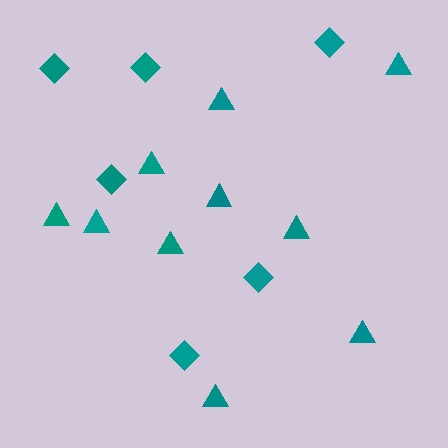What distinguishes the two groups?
There are 2 groups: one group of triangles (10) and one group of diamonds (6).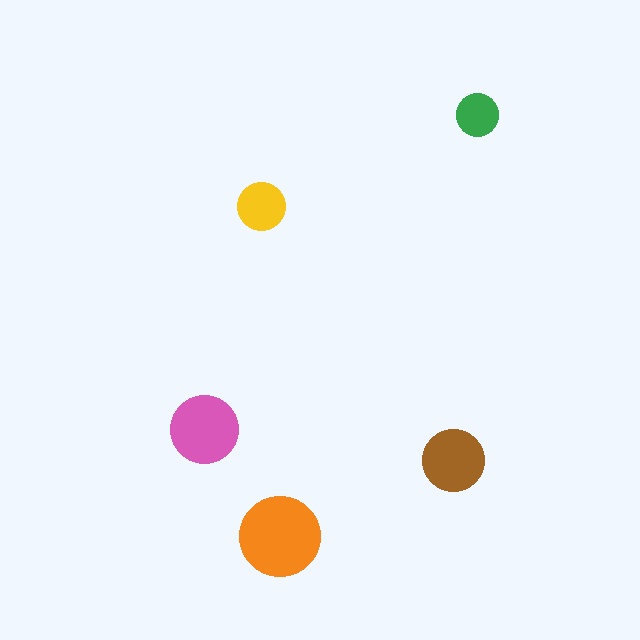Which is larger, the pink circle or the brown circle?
The pink one.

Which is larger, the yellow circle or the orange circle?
The orange one.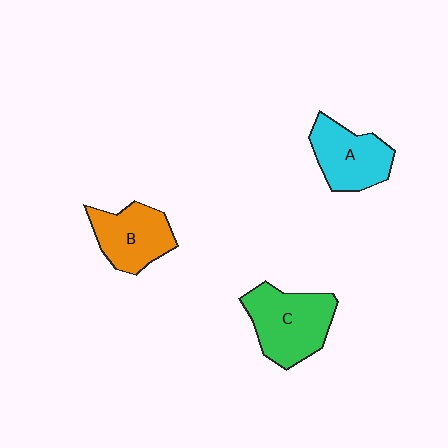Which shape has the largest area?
Shape C (green).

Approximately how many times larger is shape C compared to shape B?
Approximately 1.3 times.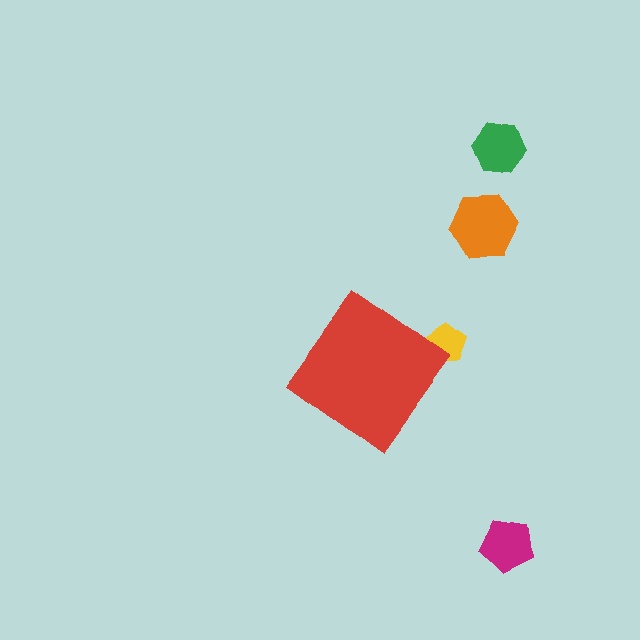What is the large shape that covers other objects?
A red diamond.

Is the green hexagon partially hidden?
No, the green hexagon is fully visible.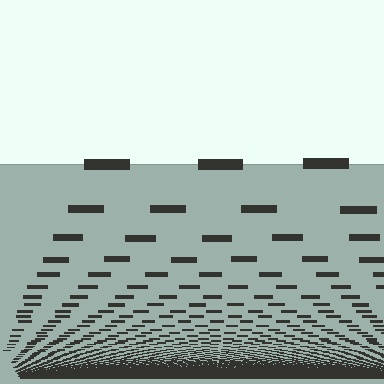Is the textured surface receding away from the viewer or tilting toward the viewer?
The surface appears to tilt toward the viewer. Texture elements get larger and sparser toward the top.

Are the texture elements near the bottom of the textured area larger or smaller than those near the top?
Smaller. The gradient is inverted — elements near the bottom are smaller and denser.